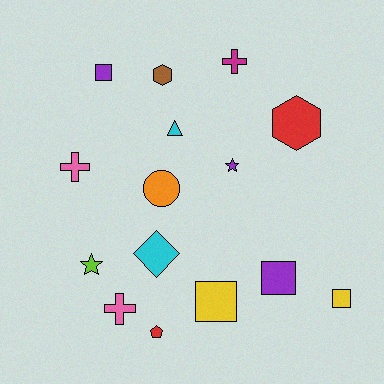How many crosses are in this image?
There are 3 crosses.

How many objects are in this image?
There are 15 objects.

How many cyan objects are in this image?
There are 2 cyan objects.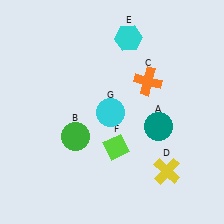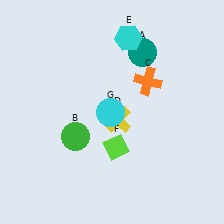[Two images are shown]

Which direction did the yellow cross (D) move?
The yellow cross (D) moved up.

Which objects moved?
The objects that moved are: the teal circle (A), the yellow cross (D).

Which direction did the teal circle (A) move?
The teal circle (A) moved up.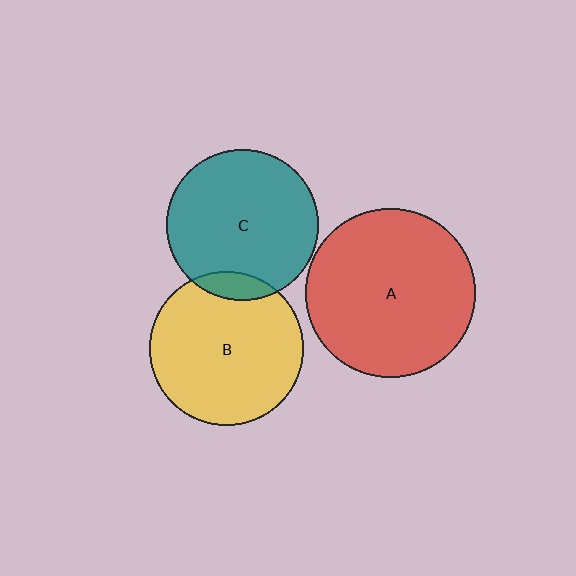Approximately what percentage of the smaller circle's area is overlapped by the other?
Approximately 10%.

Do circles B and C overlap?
Yes.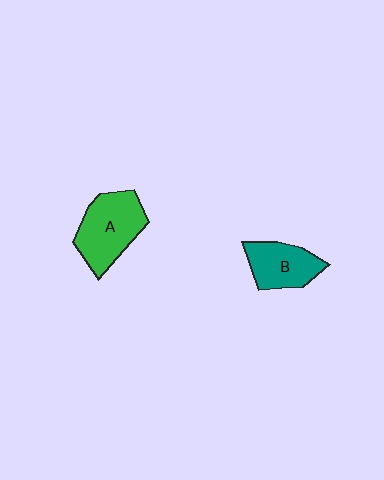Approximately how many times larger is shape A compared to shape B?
Approximately 1.3 times.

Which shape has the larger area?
Shape A (green).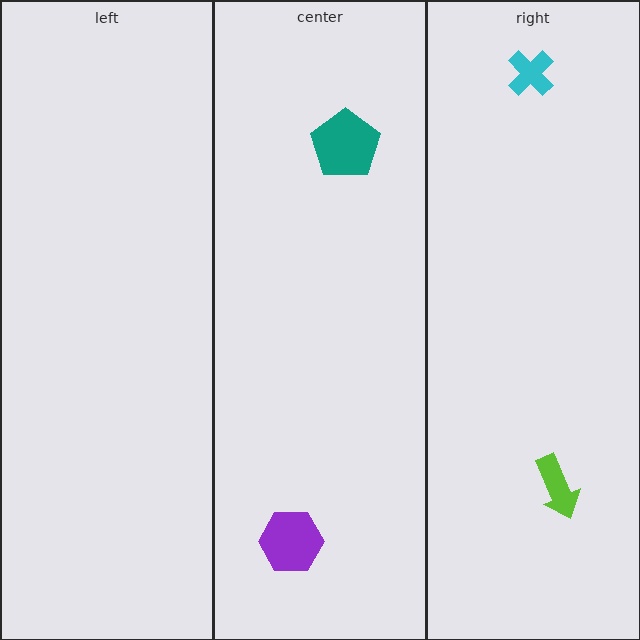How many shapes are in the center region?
2.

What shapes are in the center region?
The teal pentagon, the purple hexagon.